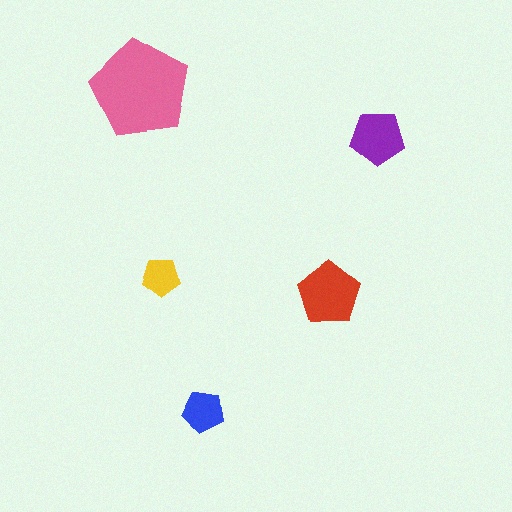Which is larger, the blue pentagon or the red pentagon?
The red one.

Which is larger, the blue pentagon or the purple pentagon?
The purple one.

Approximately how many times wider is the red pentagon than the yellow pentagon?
About 1.5 times wider.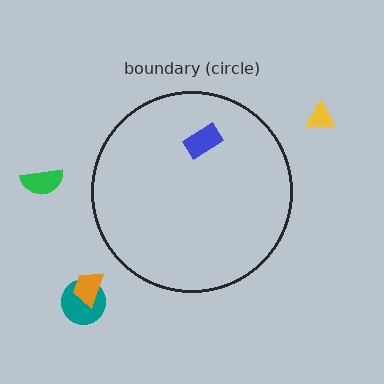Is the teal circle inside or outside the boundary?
Outside.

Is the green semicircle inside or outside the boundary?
Outside.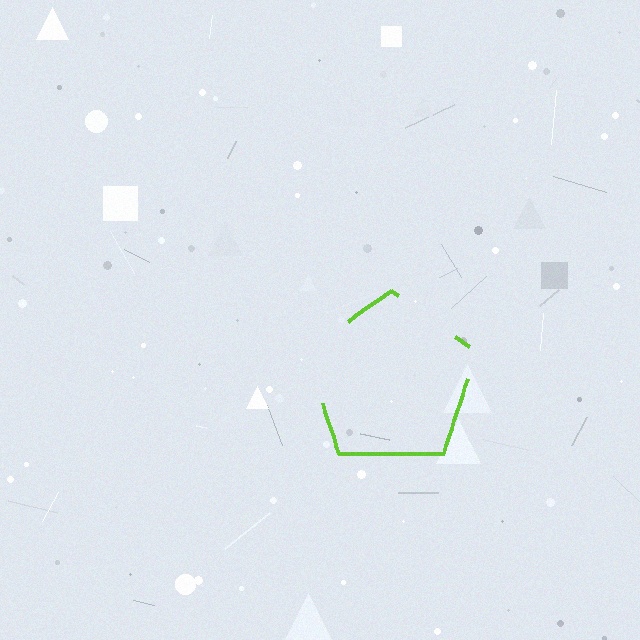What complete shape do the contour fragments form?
The contour fragments form a pentagon.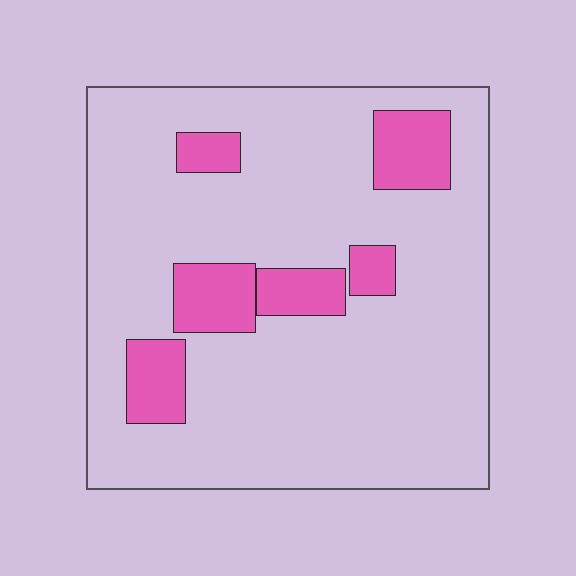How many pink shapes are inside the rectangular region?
6.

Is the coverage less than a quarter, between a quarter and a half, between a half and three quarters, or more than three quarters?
Less than a quarter.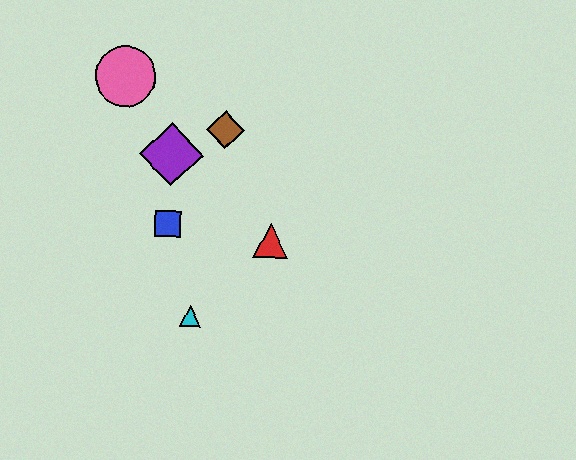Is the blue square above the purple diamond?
No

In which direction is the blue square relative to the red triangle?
The blue square is to the left of the red triangle.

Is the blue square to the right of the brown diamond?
No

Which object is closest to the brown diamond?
The purple diamond is closest to the brown diamond.